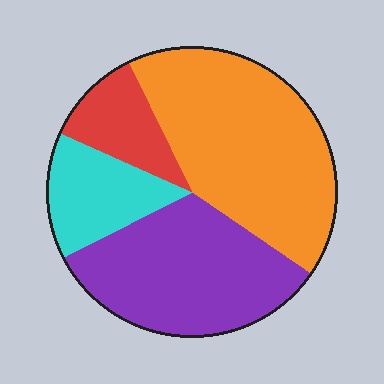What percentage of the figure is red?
Red covers roughly 10% of the figure.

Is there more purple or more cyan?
Purple.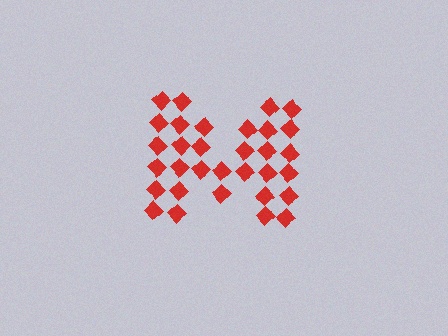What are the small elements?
The small elements are diamonds.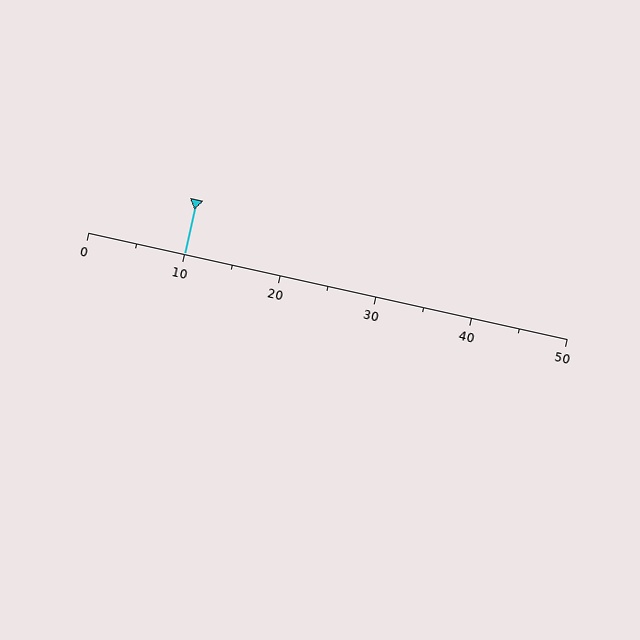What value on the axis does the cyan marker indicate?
The marker indicates approximately 10.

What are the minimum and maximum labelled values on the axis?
The axis runs from 0 to 50.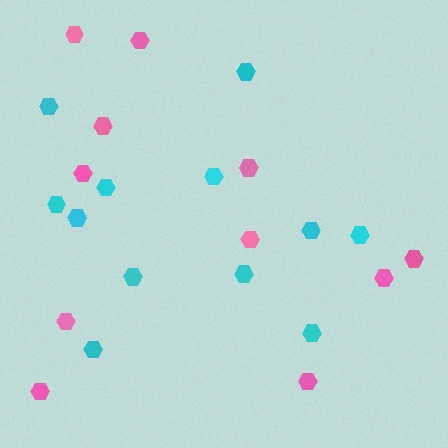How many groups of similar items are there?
There are 2 groups: one group of pink hexagons (11) and one group of cyan hexagons (12).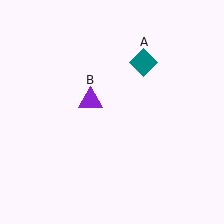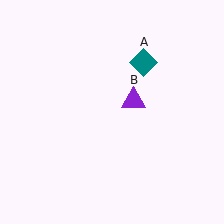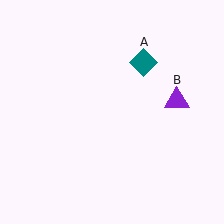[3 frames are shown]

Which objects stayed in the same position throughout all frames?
Teal diamond (object A) remained stationary.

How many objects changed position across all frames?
1 object changed position: purple triangle (object B).